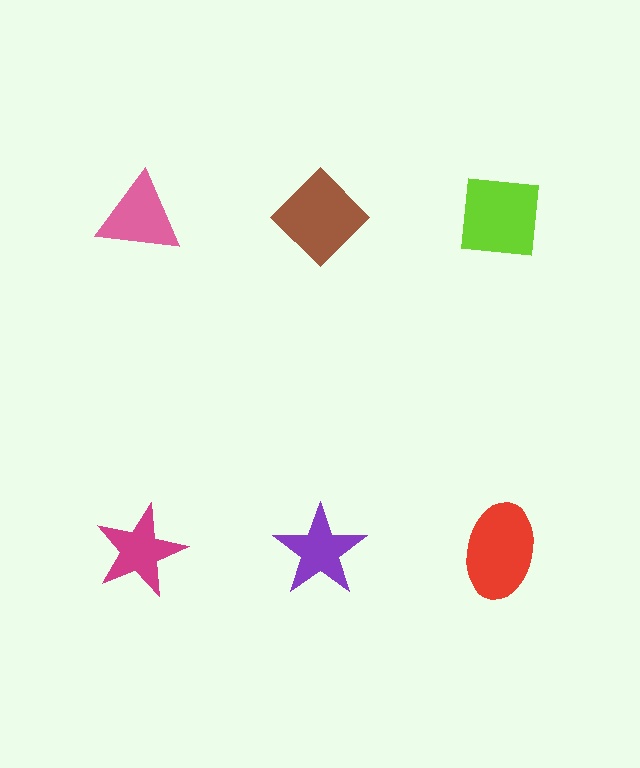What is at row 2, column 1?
A magenta star.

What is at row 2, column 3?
A red ellipse.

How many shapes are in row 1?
3 shapes.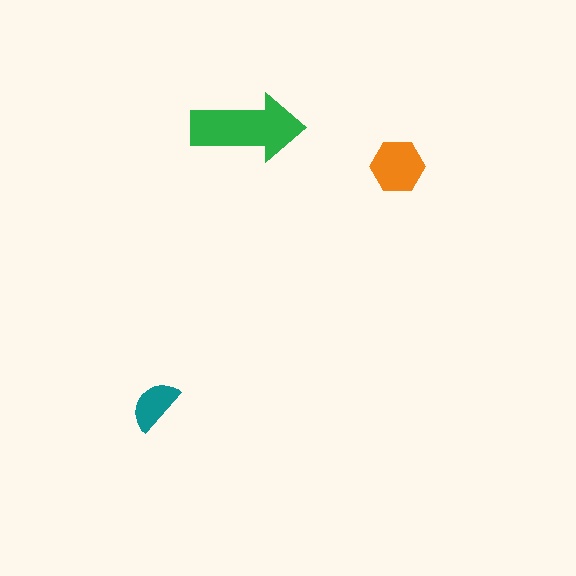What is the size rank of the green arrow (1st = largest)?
1st.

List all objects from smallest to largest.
The teal semicircle, the orange hexagon, the green arrow.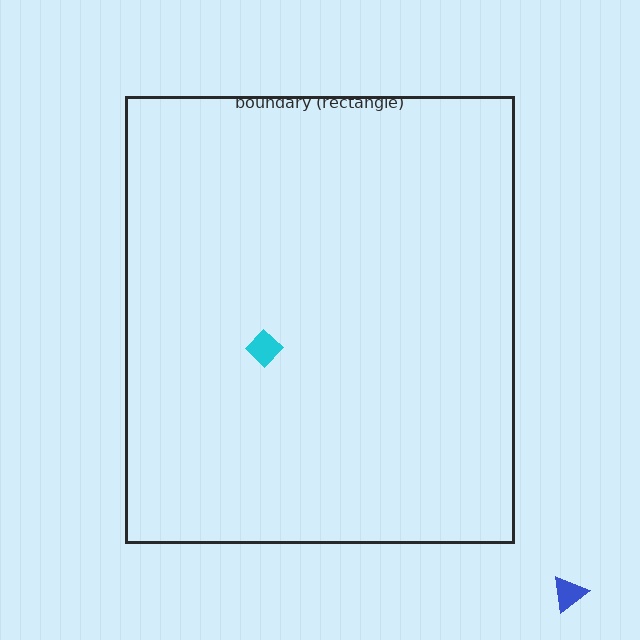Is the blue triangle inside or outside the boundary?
Outside.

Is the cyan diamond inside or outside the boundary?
Inside.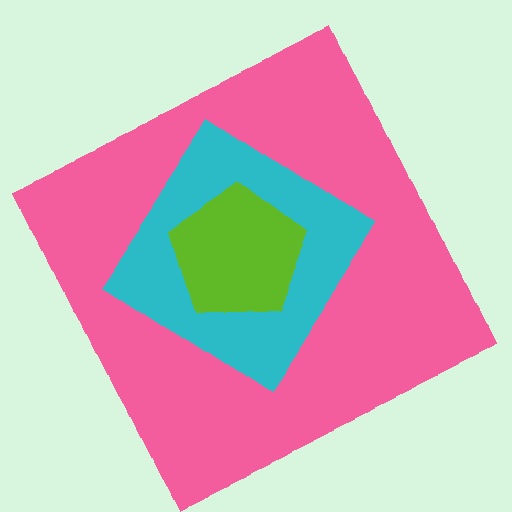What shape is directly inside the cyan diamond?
The lime pentagon.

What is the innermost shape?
The lime pentagon.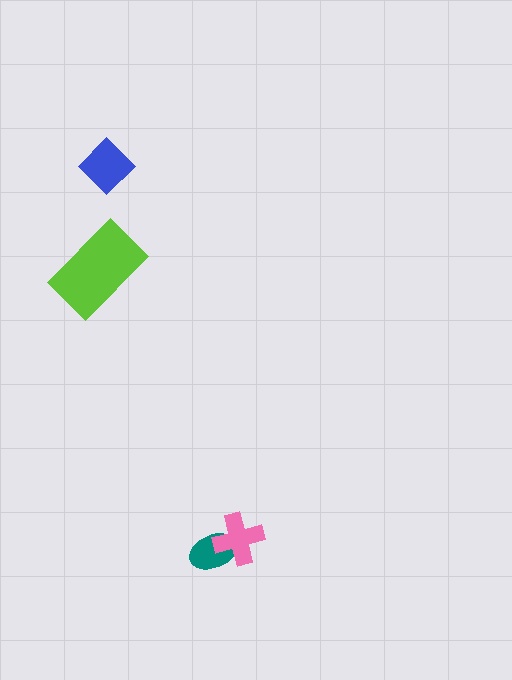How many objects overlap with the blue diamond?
0 objects overlap with the blue diamond.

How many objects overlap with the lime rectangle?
0 objects overlap with the lime rectangle.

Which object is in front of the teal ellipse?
The pink cross is in front of the teal ellipse.